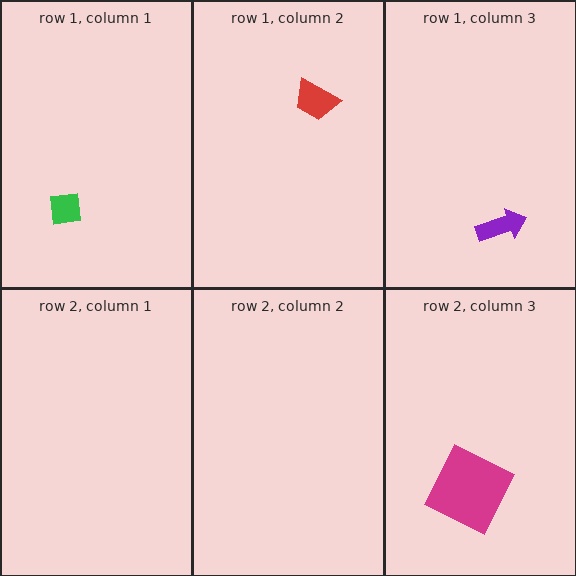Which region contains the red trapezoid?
The row 1, column 2 region.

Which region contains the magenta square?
The row 2, column 3 region.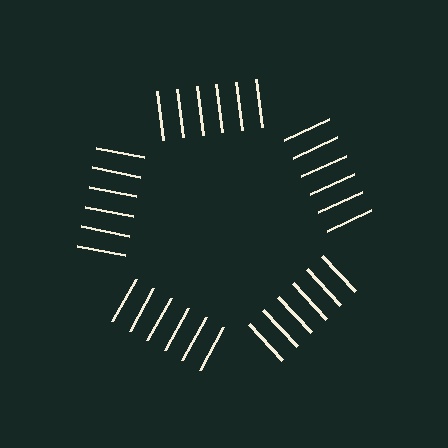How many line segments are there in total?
30 — 6 along each of the 5 edges.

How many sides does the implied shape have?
5 sides — the line-ends trace a pentagon.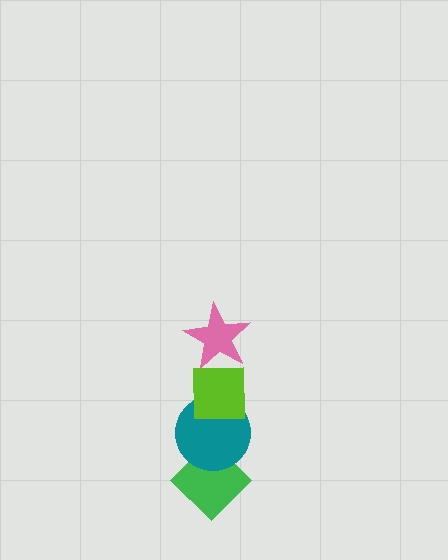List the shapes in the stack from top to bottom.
From top to bottom: the pink star, the lime square, the teal circle, the green diamond.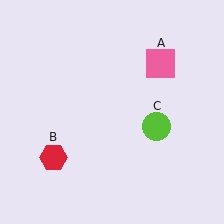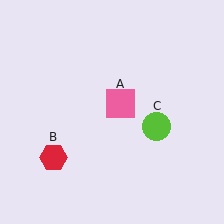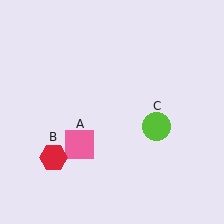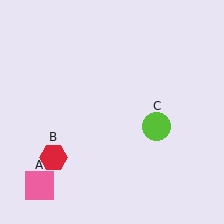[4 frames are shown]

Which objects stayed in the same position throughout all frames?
Red hexagon (object B) and lime circle (object C) remained stationary.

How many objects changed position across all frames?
1 object changed position: pink square (object A).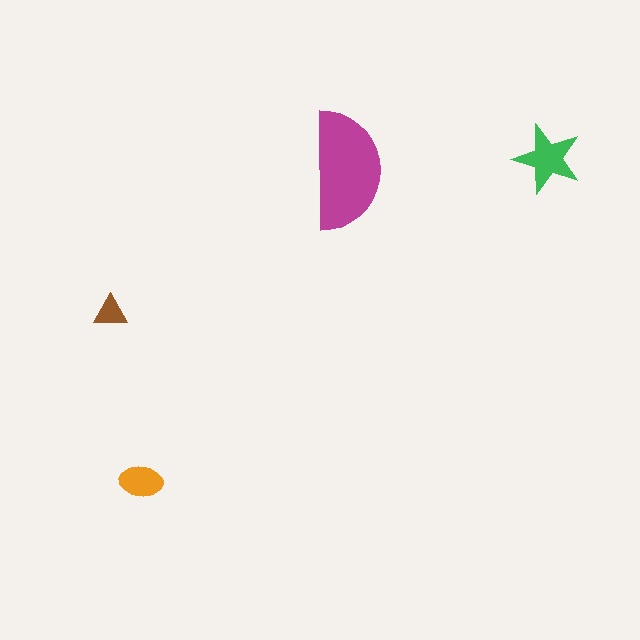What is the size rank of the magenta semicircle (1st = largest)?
1st.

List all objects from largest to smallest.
The magenta semicircle, the green star, the orange ellipse, the brown triangle.